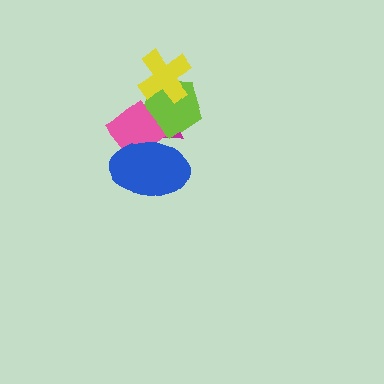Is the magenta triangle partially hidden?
Yes, it is partially covered by another shape.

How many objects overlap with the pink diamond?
3 objects overlap with the pink diamond.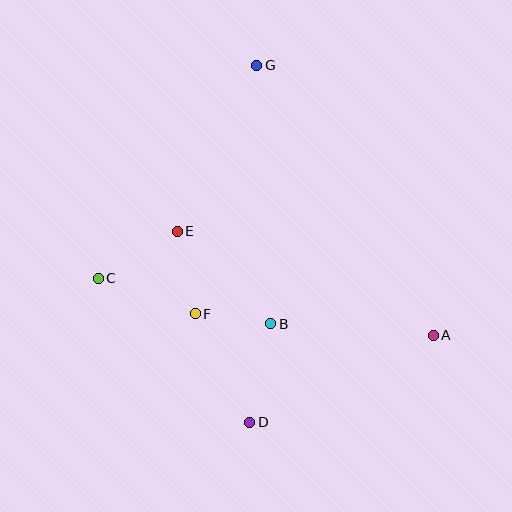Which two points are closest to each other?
Points B and F are closest to each other.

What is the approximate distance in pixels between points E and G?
The distance between E and G is approximately 184 pixels.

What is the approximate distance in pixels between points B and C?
The distance between B and C is approximately 179 pixels.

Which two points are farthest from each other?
Points D and G are farthest from each other.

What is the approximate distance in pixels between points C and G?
The distance between C and G is approximately 266 pixels.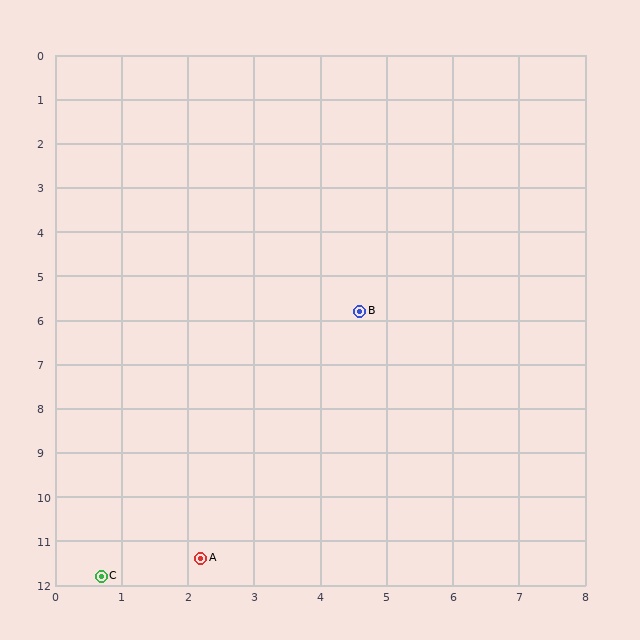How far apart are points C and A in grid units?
Points C and A are about 1.6 grid units apart.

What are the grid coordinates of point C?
Point C is at approximately (0.7, 11.8).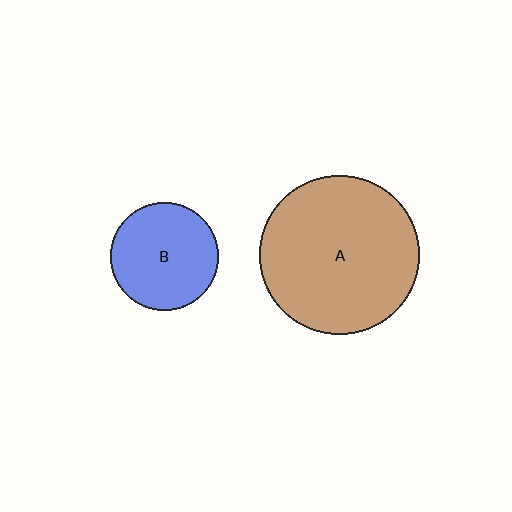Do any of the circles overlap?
No, none of the circles overlap.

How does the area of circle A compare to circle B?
Approximately 2.2 times.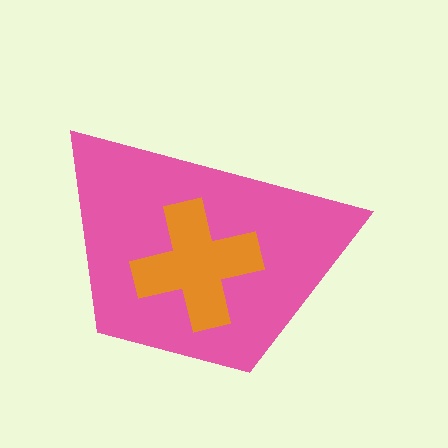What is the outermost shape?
The pink trapezoid.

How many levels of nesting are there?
2.